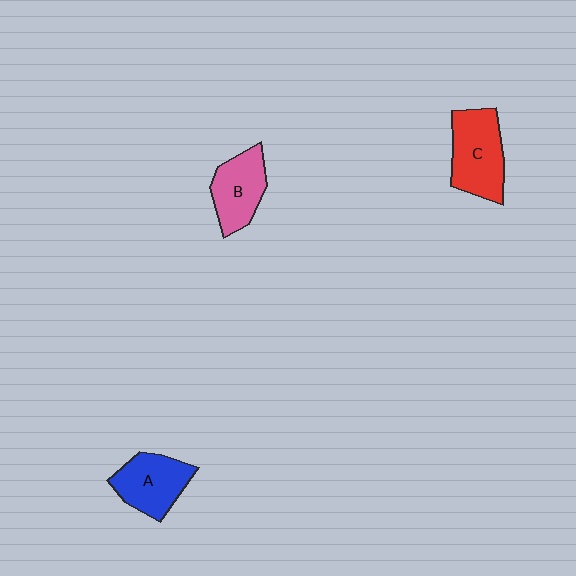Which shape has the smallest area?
Shape B (pink).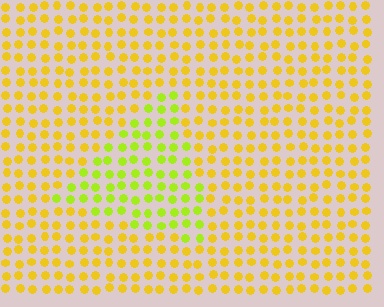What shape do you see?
I see a triangle.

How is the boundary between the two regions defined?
The boundary is defined purely by a slight shift in hue (about 33 degrees). Spacing, size, and orientation are identical on both sides.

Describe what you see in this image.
The image is filled with small yellow elements in a uniform arrangement. A triangle-shaped region is visible where the elements are tinted to a slightly different hue, forming a subtle color boundary.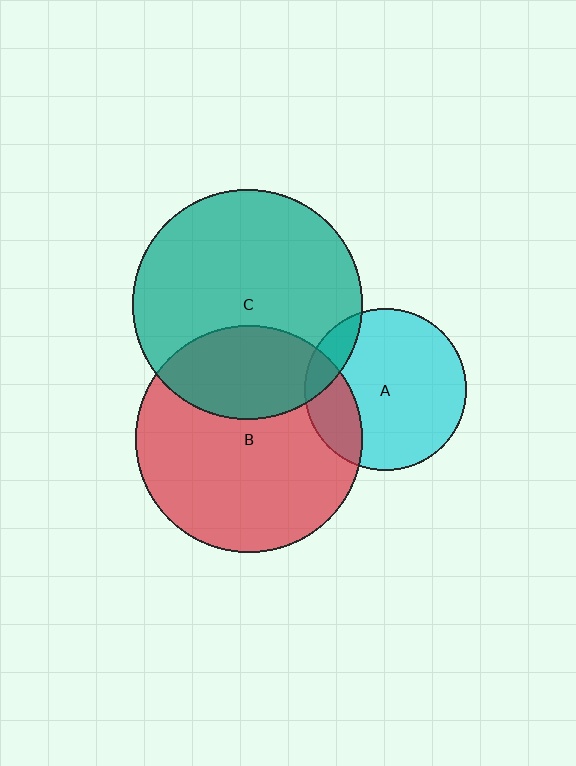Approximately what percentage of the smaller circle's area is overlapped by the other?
Approximately 30%.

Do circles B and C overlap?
Yes.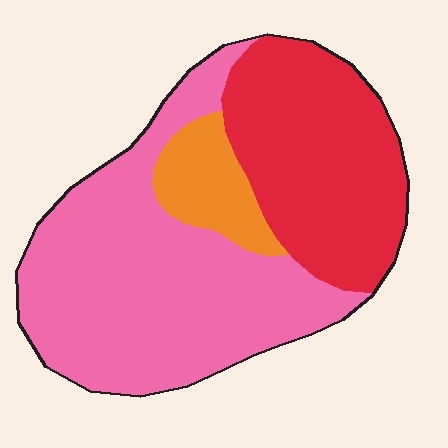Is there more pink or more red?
Pink.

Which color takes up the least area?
Orange, at roughly 10%.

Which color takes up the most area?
Pink, at roughly 55%.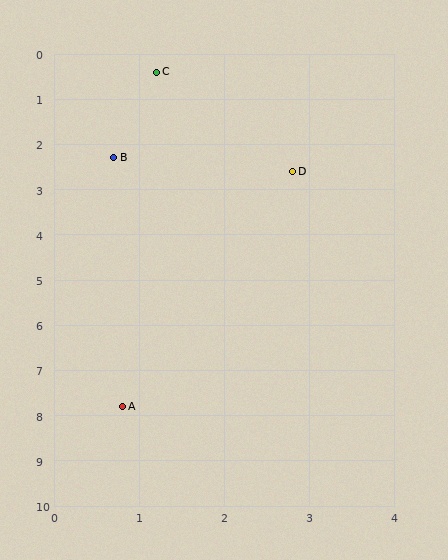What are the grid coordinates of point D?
Point D is at approximately (2.8, 2.6).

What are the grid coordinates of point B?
Point B is at approximately (0.7, 2.3).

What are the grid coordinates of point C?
Point C is at approximately (1.2, 0.4).